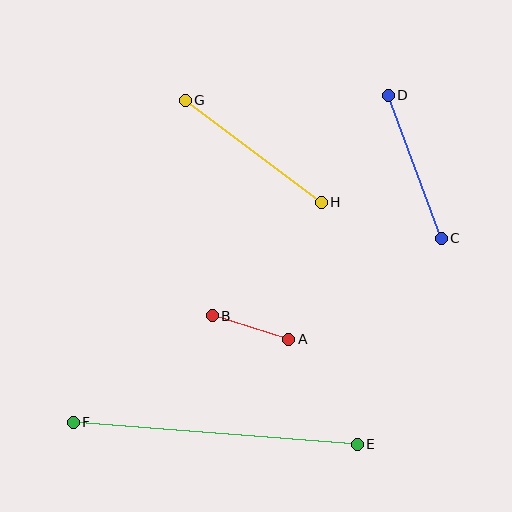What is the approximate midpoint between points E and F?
The midpoint is at approximately (215, 433) pixels.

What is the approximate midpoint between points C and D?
The midpoint is at approximately (415, 167) pixels.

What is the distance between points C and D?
The distance is approximately 152 pixels.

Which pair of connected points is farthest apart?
Points E and F are farthest apart.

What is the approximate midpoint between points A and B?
The midpoint is at approximately (250, 328) pixels.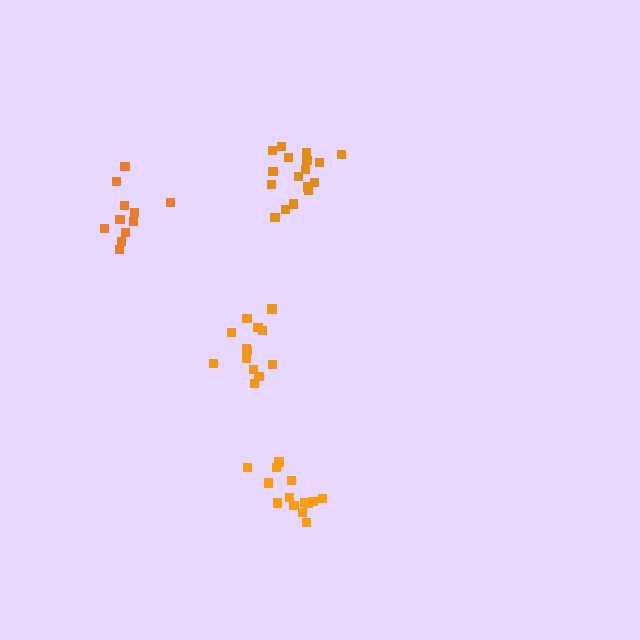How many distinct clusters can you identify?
There are 4 distinct clusters.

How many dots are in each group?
Group 1: 13 dots, Group 2: 17 dots, Group 3: 11 dots, Group 4: 14 dots (55 total).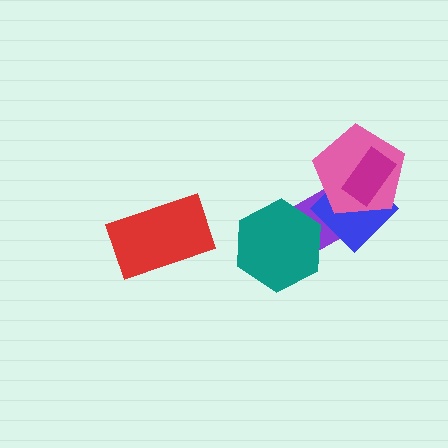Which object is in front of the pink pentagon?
The magenta rectangle is in front of the pink pentagon.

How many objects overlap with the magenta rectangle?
2 objects overlap with the magenta rectangle.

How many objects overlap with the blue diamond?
3 objects overlap with the blue diamond.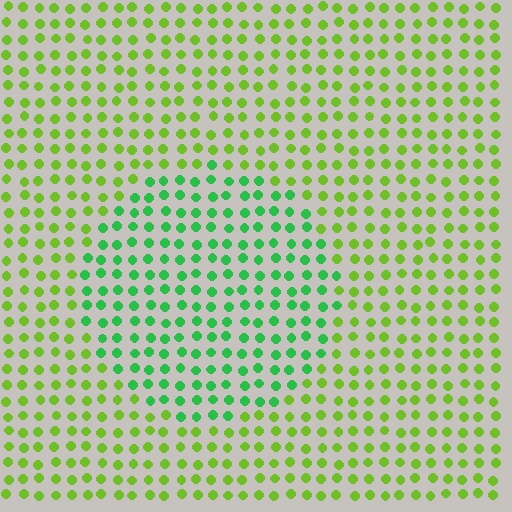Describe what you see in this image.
The image is filled with small lime elements in a uniform arrangement. A circle-shaped region is visible where the elements are tinted to a slightly different hue, forming a subtle color boundary.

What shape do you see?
I see a circle.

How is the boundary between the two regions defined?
The boundary is defined purely by a slight shift in hue (about 41 degrees). Spacing, size, and orientation are identical on both sides.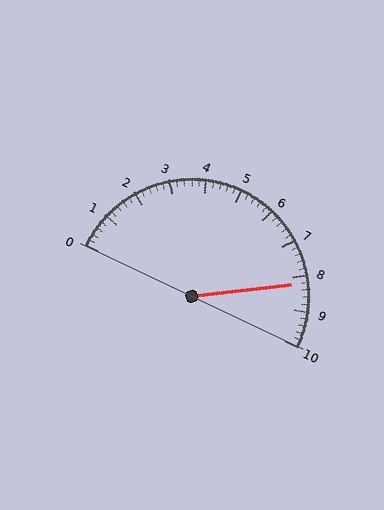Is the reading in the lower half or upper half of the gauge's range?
The reading is in the upper half of the range (0 to 10).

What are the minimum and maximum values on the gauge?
The gauge ranges from 0 to 10.